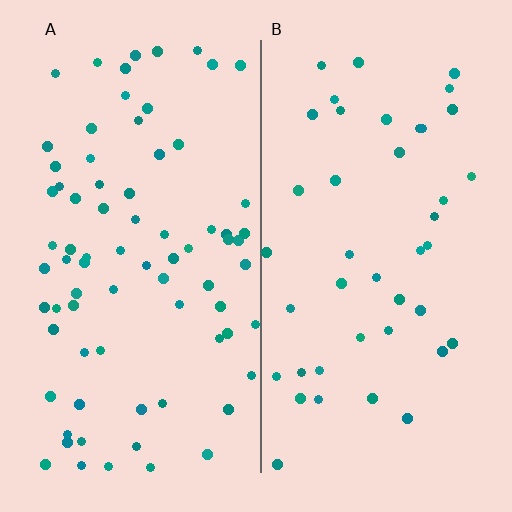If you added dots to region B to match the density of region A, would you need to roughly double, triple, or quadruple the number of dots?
Approximately double.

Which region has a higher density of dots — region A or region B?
A (the left).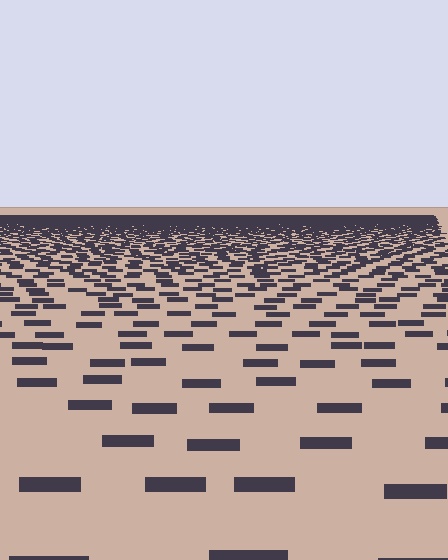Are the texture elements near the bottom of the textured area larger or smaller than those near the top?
Larger. Near the bottom, elements are closer to the viewer and appear at a bigger on-screen size.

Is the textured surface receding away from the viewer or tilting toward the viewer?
The surface is receding away from the viewer. Texture elements get smaller and denser toward the top.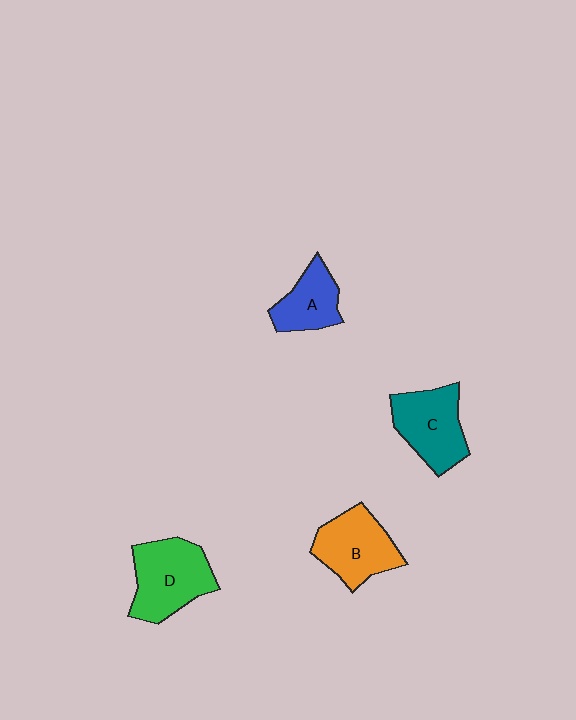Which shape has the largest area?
Shape D (green).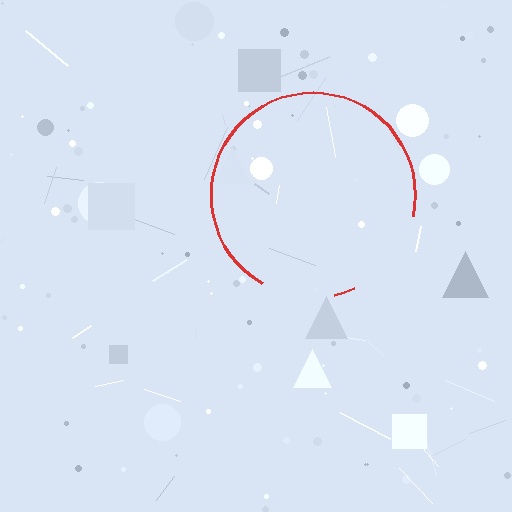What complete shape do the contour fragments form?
The contour fragments form a circle.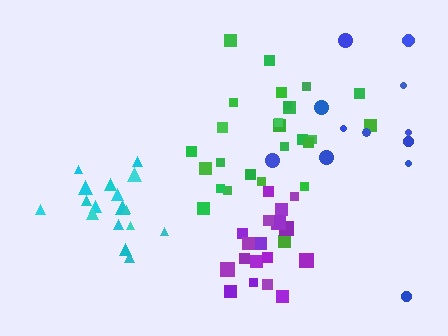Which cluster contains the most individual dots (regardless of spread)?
Green (26).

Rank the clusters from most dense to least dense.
cyan, purple, green, blue.